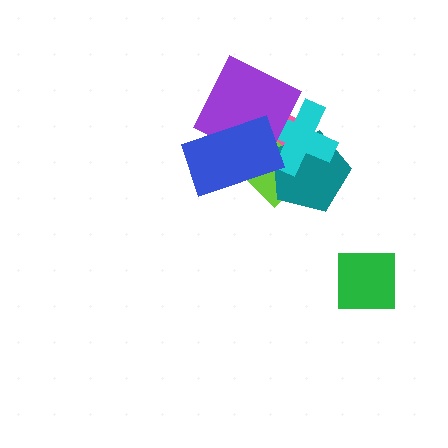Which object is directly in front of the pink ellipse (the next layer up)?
The lime diamond is directly in front of the pink ellipse.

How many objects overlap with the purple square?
3 objects overlap with the purple square.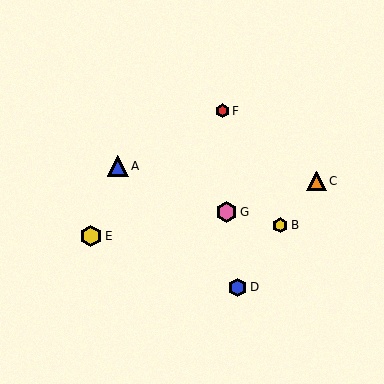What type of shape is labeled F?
Shape F is a red hexagon.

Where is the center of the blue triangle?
The center of the blue triangle is at (118, 166).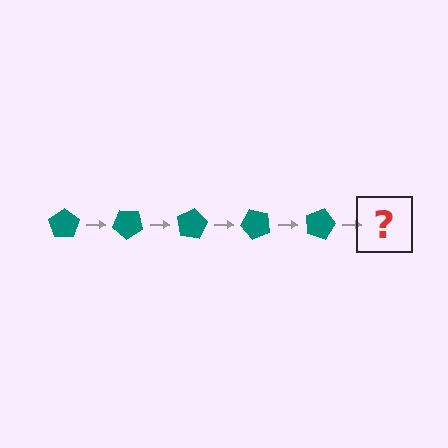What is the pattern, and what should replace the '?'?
The pattern is that the pentagon rotates 40 degrees each step. The '?' should be a teal pentagon rotated 200 degrees.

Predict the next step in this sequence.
The next step is a teal pentagon rotated 200 degrees.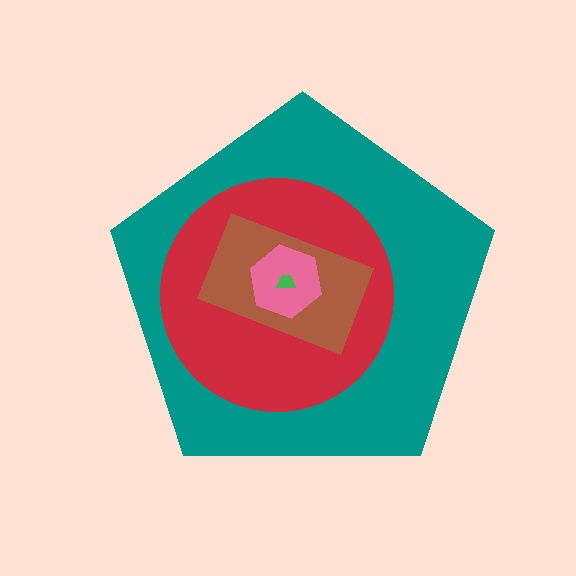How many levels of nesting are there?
5.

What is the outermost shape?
The teal pentagon.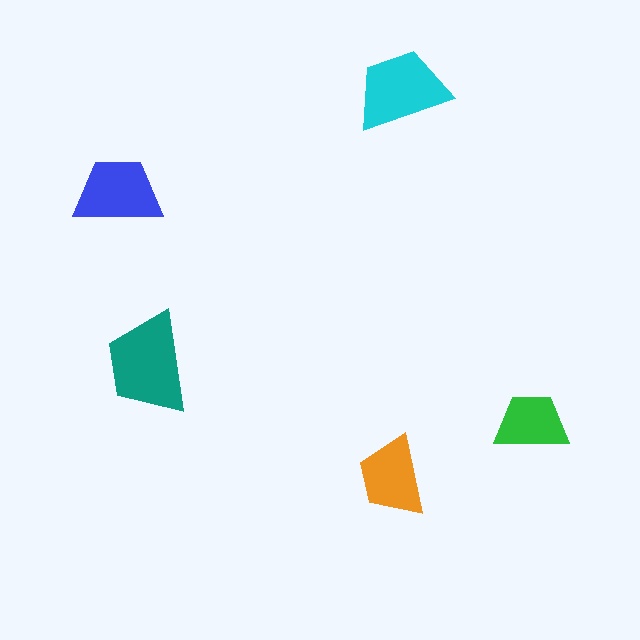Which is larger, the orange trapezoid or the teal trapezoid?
The teal one.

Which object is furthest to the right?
The green trapezoid is rightmost.